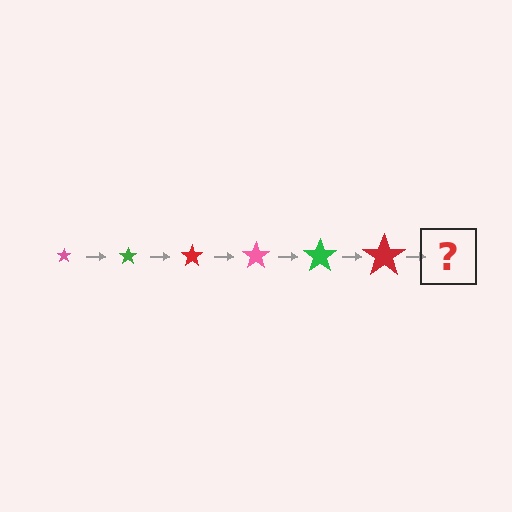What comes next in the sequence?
The next element should be a pink star, larger than the previous one.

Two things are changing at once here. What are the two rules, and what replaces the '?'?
The two rules are that the star grows larger each step and the color cycles through pink, green, and red. The '?' should be a pink star, larger than the previous one.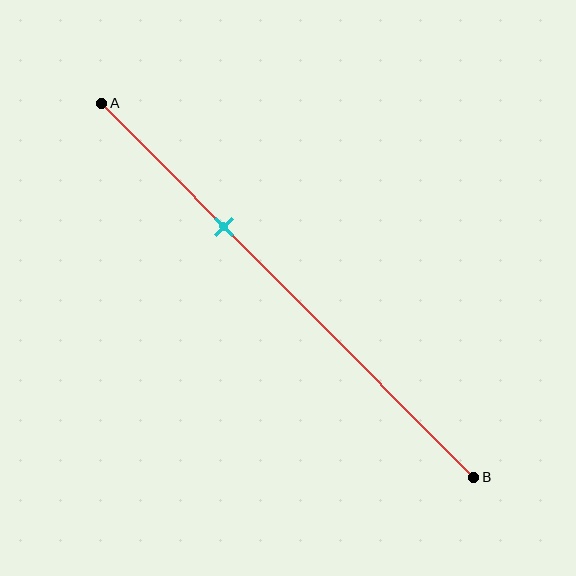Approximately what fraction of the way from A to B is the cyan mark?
The cyan mark is approximately 35% of the way from A to B.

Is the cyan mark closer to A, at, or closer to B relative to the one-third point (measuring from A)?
The cyan mark is approximately at the one-third point of segment AB.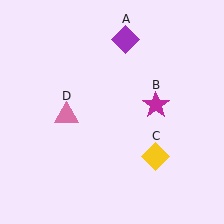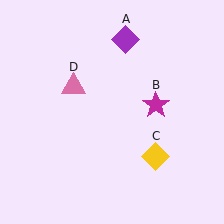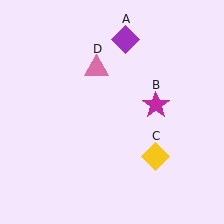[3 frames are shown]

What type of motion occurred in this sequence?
The pink triangle (object D) rotated clockwise around the center of the scene.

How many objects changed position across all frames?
1 object changed position: pink triangle (object D).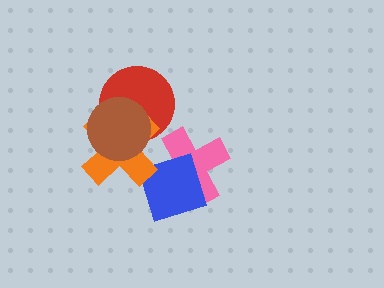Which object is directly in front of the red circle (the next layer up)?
The orange cross is directly in front of the red circle.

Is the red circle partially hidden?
Yes, it is partially covered by another shape.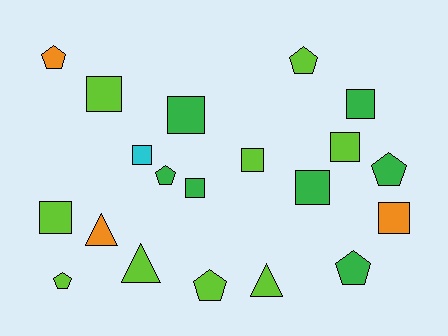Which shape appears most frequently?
Square, with 10 objects.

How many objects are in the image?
There are 20 objects.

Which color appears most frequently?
Lime, with 9 objects.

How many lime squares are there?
There are 4 lime squares.